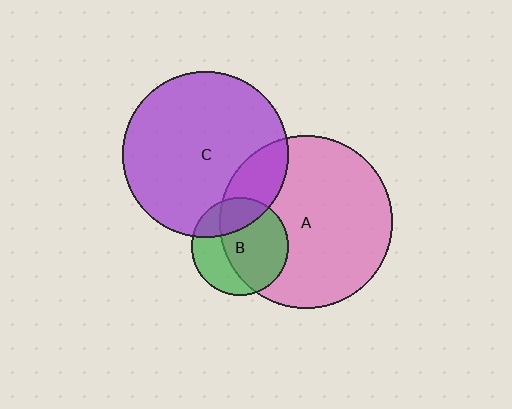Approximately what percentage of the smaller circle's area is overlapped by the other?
Approximately 20%.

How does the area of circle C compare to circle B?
Approximately 2.9 times.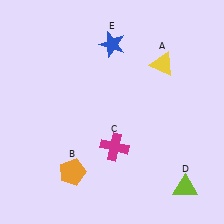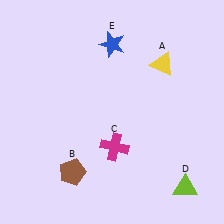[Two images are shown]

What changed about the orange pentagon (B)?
In Image 1, B is orange. In Image 2, it changed to brown.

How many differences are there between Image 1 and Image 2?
There is 1 difference between the two images.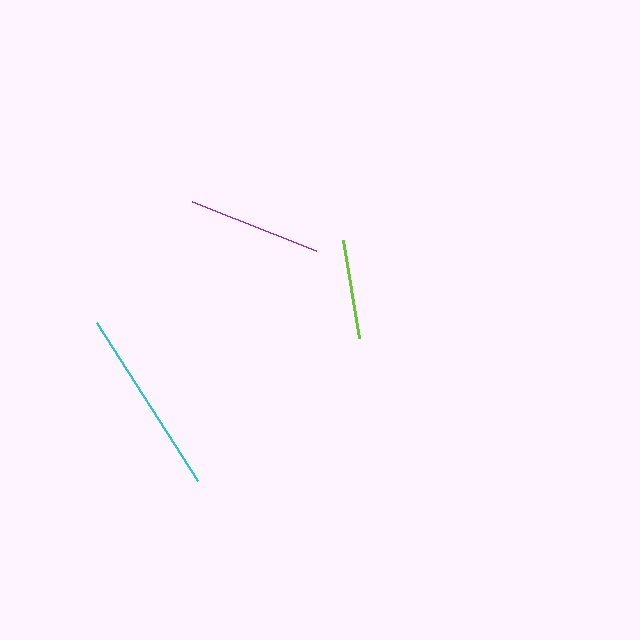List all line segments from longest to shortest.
From longest to shortest: cyan, purple, lime.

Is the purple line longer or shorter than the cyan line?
The cyan line is longer than the purple line.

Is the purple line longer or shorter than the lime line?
The purple line is longer than the lime line.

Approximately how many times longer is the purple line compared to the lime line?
The purple line is approximately 1.3 times the length of the lime line.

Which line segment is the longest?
The cyan line is the longest at approximately 188 pixels.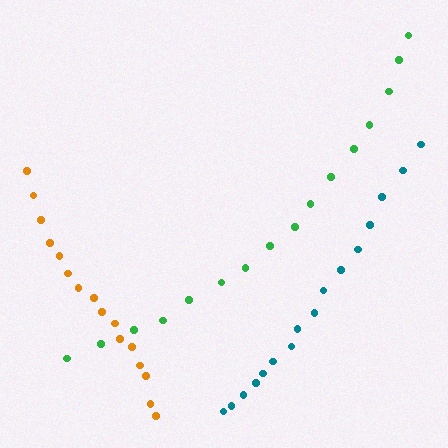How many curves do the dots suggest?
There are 3 distinct paths.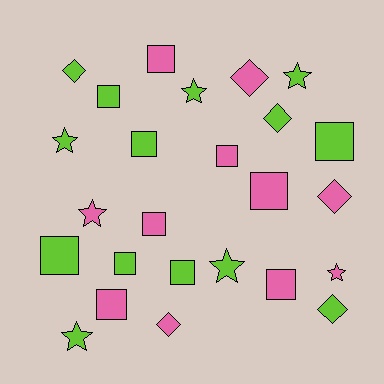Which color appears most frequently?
Lime, with 14 objects.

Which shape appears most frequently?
Square, with 12 objects.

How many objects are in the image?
There are 25 objects.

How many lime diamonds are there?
There are 3 lime diamonds.